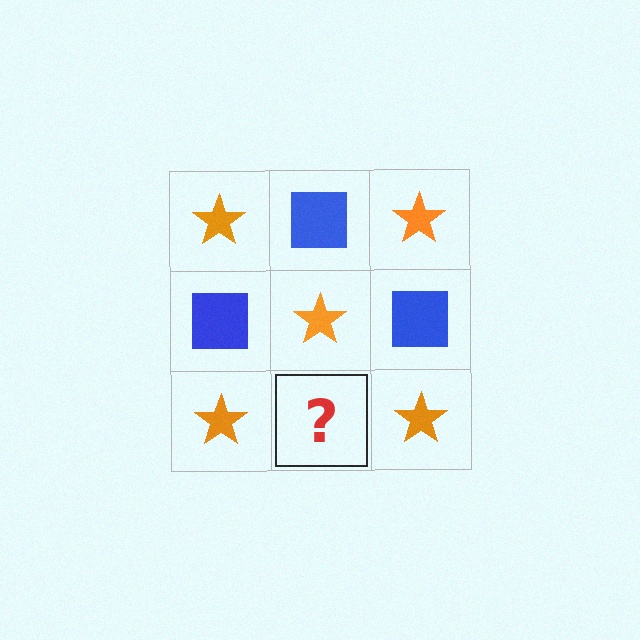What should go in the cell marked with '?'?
The missing cell should contain a blue square.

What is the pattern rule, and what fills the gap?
The rule is that it alternates orange star and blue square in a checkerboard pattern. The gap should be filled with a blue square.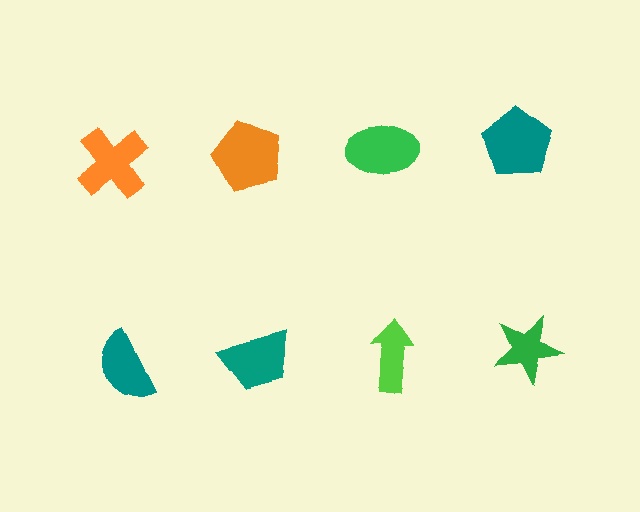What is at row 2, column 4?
A green star.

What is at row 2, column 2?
A teal trapezoid.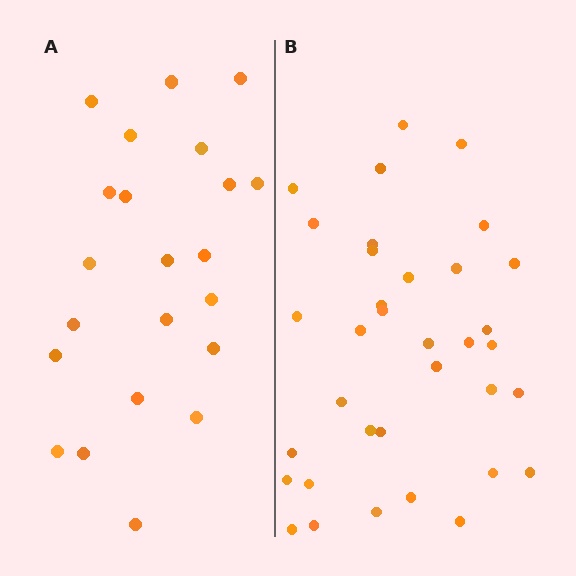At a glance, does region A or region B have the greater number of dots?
Region B (the right region) has more dots.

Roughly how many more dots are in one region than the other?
Region B has approximately 15 more dots than region A.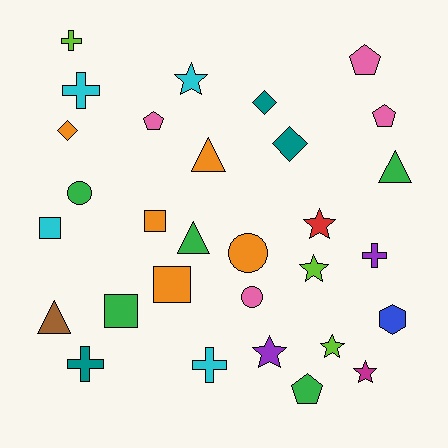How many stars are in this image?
There are 6 stars.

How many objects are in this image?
There are 30 objects.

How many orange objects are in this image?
There are 5 orange objects.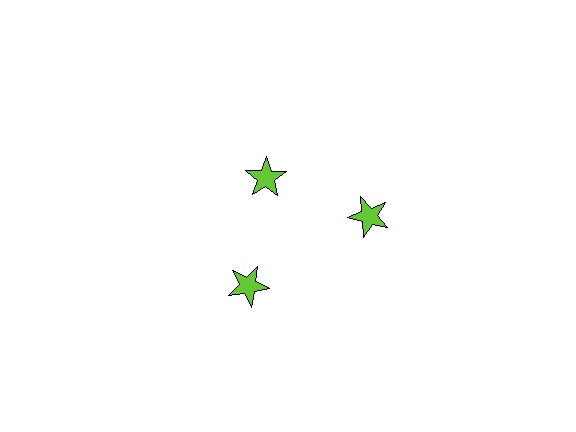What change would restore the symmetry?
The symmetry would be restored by moving it outward, back onto the ring so that all 3 stars sit at equal angles and equal distance from the center.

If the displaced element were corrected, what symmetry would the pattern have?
It would have 3-fold rotational symmetry — the pattern would map onto itself every 120 degrees.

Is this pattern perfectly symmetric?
No. The 3 lime stars are arranged in a ring, but one element near the 11 o'clock position is pulled inward toward the center, breaking the 3-fold rotational symmetry.